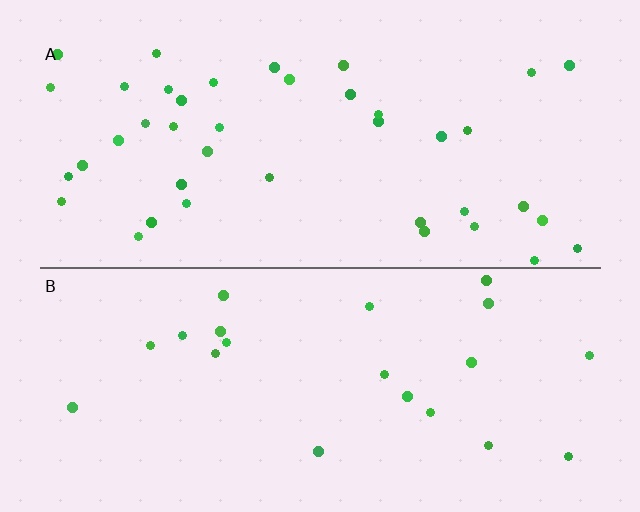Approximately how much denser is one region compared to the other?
Approximately 1.9× — region A over region B.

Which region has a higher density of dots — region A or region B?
A (the top).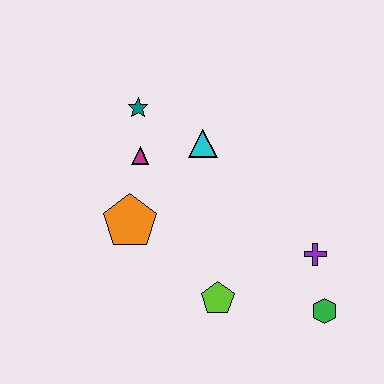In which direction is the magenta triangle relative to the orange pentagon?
The magenta triangle is above the orange pentagon.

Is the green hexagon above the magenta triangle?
No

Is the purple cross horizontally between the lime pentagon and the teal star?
No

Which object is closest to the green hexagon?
The purple cross is closest to the green hexagon.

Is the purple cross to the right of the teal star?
Yes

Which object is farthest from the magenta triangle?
The green hexagon is farthest from the magenta triangle.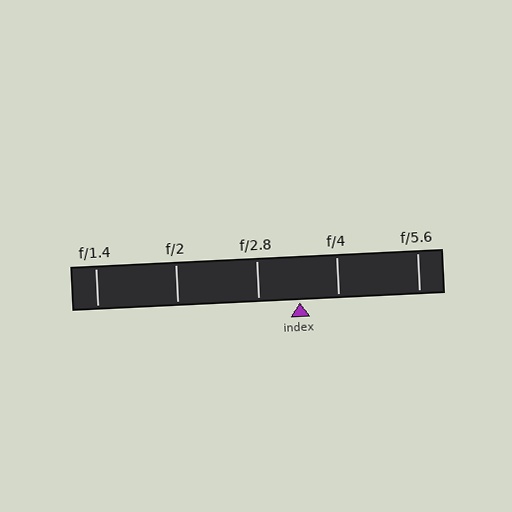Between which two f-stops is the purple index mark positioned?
The index mark is between f/2.8 and f/4.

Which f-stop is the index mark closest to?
The index mark is closest to f/4.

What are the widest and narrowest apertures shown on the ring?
The widest aperture shown is f/1.4 and the narrowest is f/5.6.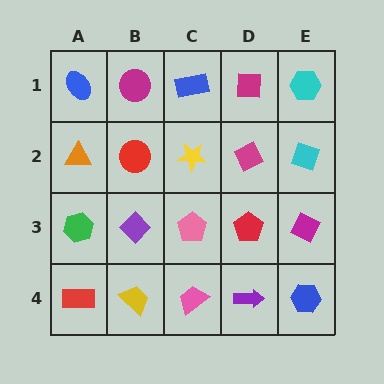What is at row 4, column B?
A yellow trapezoid.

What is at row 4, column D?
A purple arrow.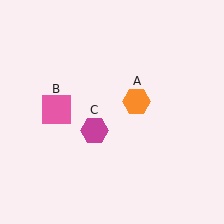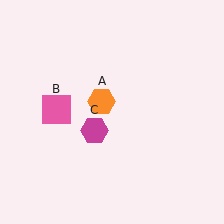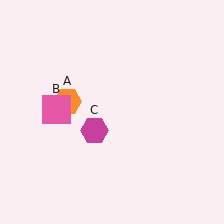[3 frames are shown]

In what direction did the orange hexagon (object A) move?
The orange hexagon (object A) moved left.